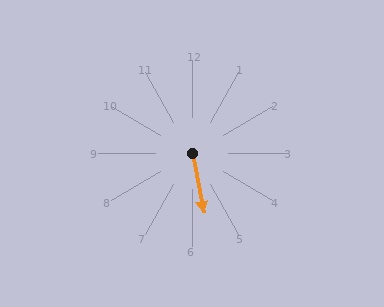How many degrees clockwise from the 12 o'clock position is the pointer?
Approximately 169 degrees.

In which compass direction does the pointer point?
South.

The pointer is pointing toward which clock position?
Roughly 6 o'clock.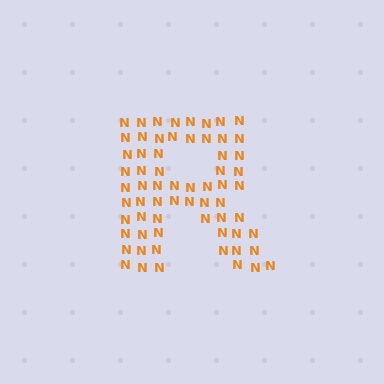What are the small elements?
The small elements are letter N's.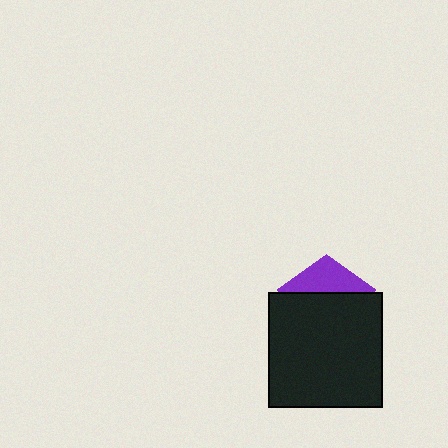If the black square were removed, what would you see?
You would see the complete purple pentagon.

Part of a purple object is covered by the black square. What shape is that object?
It is a pentagon.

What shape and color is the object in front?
The object in front is a black square.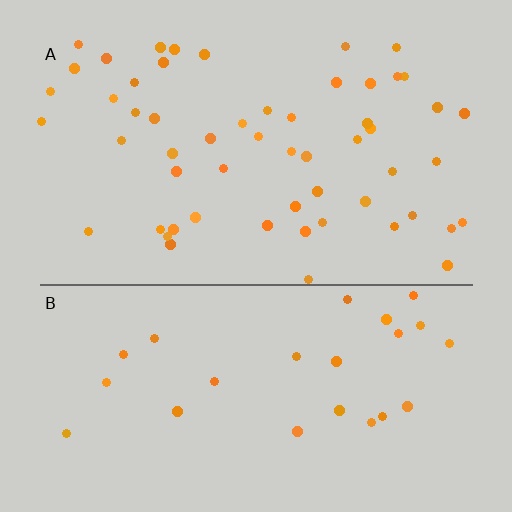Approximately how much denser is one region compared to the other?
Approximately 2.2× — region A over region B.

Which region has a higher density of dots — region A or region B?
A (the top).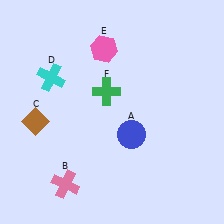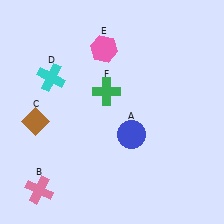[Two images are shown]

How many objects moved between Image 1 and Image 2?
1 object moved between the two images.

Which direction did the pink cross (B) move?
The pink cross (B) moved left.